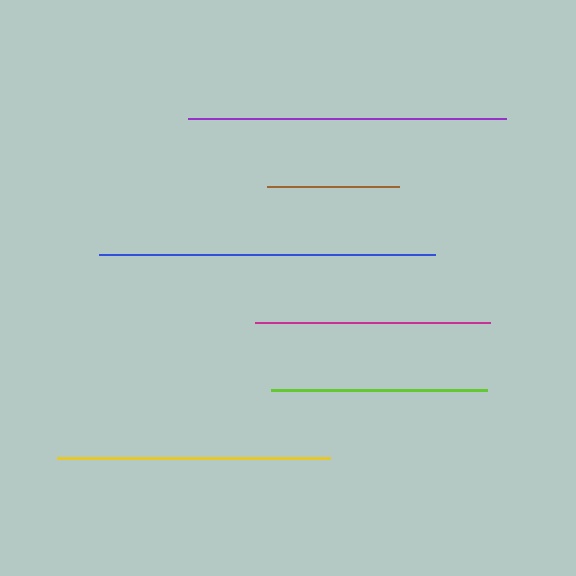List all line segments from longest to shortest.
From longest to shortest: blue, purple, yellow, magenta, lime, brown.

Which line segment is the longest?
The blue line is the longest at approximately 336 pixels.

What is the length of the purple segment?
The purple segment is approximately 318 pixels long.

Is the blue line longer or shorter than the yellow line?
The blue line is longer than the yellow line.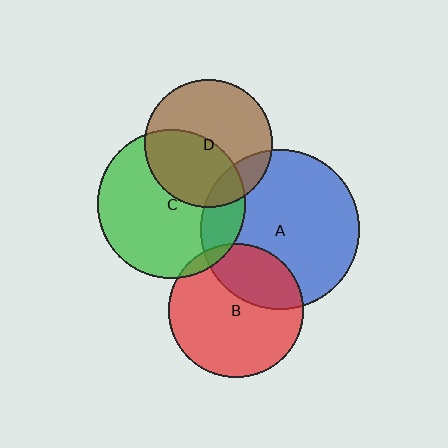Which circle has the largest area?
Circle A (blue).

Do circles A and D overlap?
Yes.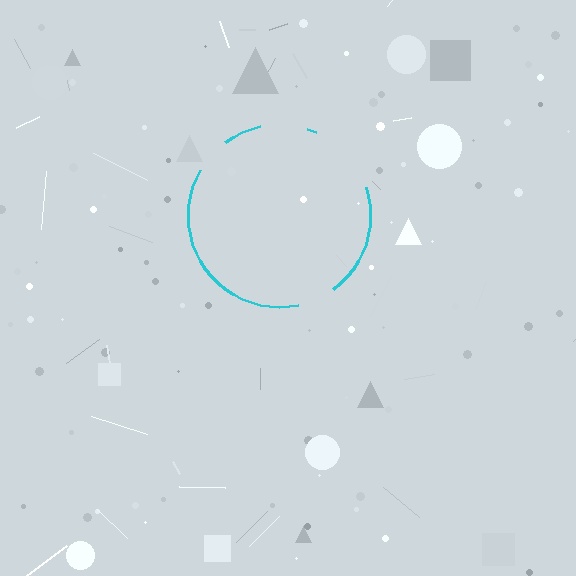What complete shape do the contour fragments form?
The contour fragments form a circle.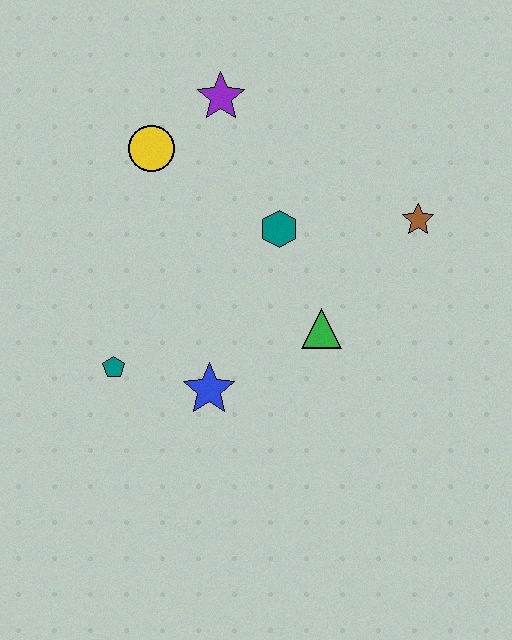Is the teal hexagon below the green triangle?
No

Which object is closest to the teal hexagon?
The green triangle is closest to the teal hexagon.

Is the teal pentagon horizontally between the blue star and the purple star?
No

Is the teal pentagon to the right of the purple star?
No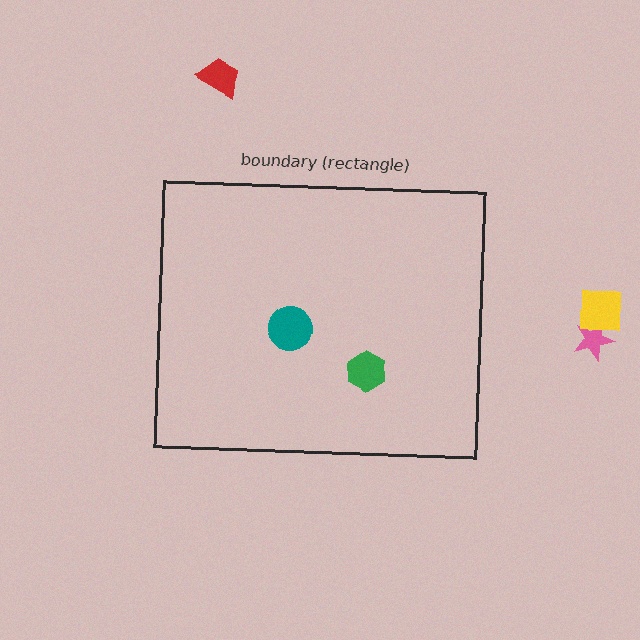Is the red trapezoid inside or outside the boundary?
Outside.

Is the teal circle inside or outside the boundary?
Inside.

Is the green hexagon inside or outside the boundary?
Inside.